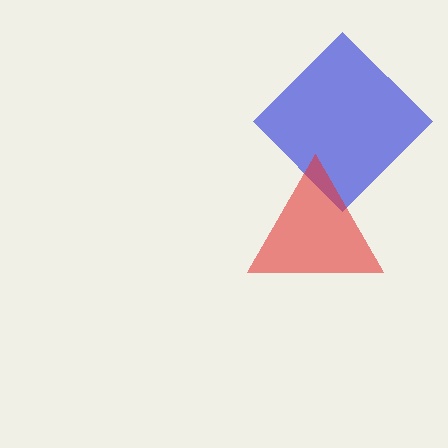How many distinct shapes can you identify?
There are 2 distinct shapes: a blue diamond, a red triangle.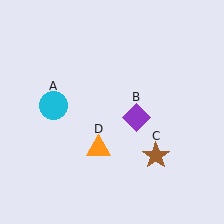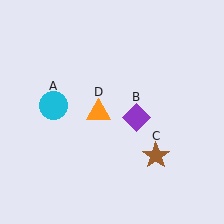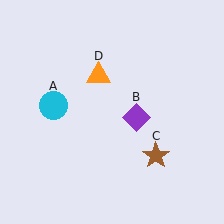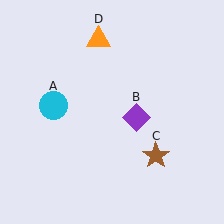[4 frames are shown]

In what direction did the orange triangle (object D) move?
The orange triangle (object D) moved up.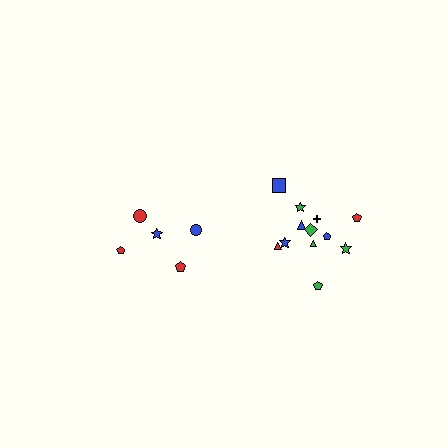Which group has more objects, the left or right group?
The right group.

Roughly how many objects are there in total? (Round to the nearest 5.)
Roughly 15 objects in total.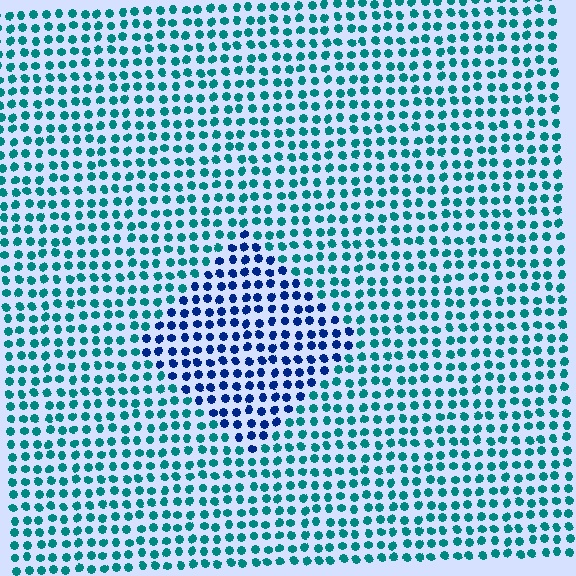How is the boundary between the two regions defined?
The boundary is defined purely by a slight shift in hue (about 48 degrees). Spacing, size, and orientation are identical on both sides.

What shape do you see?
I see a diamond.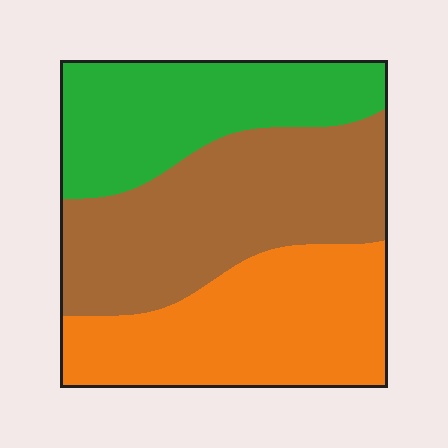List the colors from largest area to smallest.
From largest to smallest: brown, orange, green.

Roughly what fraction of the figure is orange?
Orange covers 34% of the figure.